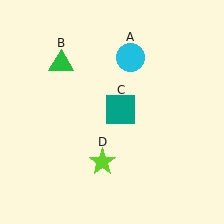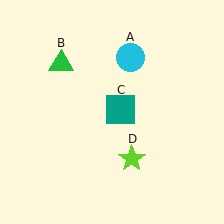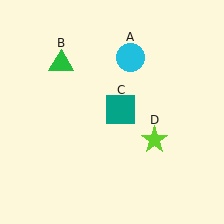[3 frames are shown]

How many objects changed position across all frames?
1 object changed position: lime star (object D).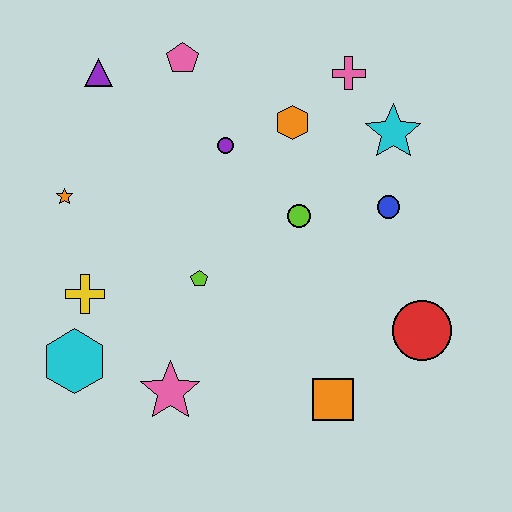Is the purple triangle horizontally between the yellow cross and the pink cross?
Yes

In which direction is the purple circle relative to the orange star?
The purple circle is to the right of the orange star.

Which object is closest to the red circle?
The orange square is closest to the red circle.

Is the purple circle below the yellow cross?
No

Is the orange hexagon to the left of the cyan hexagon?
No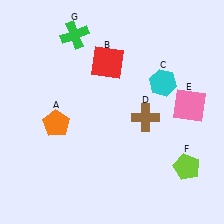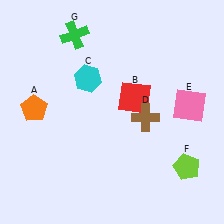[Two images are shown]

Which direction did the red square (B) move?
The red square (B) moved down.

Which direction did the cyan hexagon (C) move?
The cyan hexagon (C) moved left.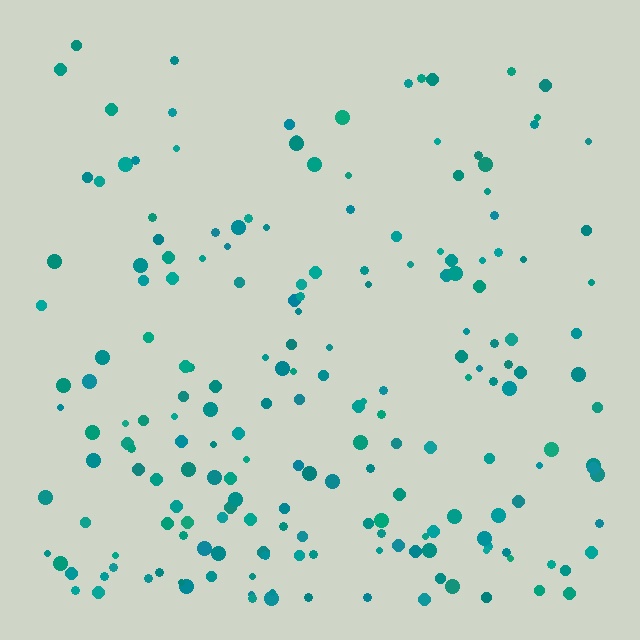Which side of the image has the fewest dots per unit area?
The top.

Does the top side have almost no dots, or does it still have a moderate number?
Still a moderate number, just noticeably fewer than the bottom.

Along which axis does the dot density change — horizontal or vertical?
Vertical.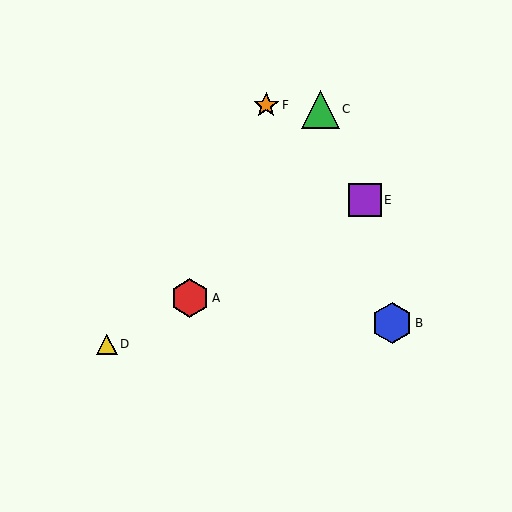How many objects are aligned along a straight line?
3 objects (A, D, E) are aligned along a straight line.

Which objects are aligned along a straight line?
Objects A, D, E are aligned along a straight line.